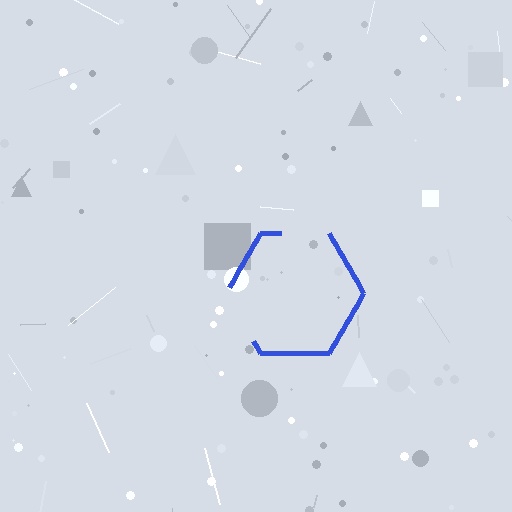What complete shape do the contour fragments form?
The contour fragments form a hexagon.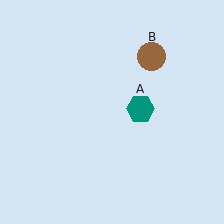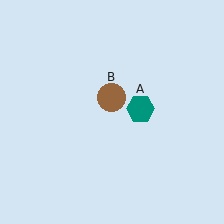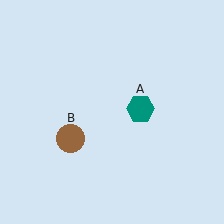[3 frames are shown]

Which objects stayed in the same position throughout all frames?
Teal hexagon (object A) remained stationary.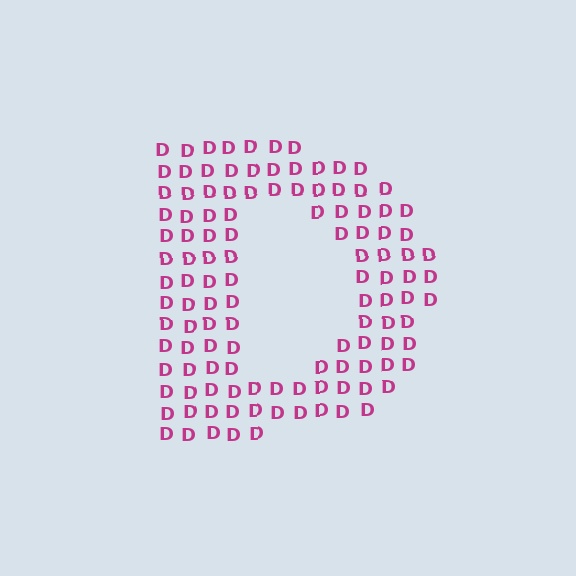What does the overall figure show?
The overall figure shows the letter D.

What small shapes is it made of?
It is made of small letter D's.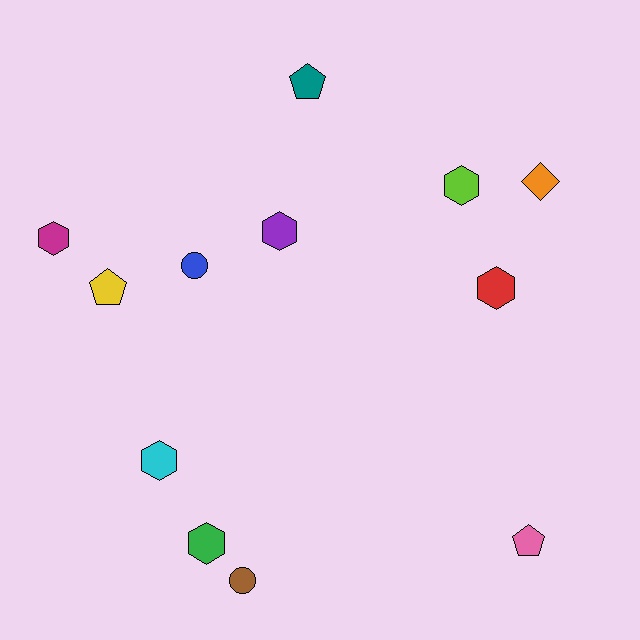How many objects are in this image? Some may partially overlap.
There are 12 objects.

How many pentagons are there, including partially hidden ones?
There are 3 pentagons.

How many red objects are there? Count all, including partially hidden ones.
There is 1 red object.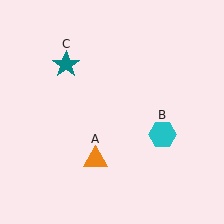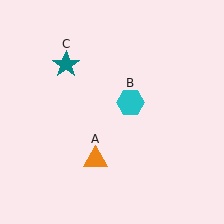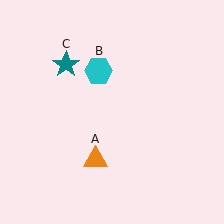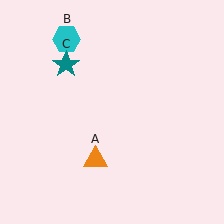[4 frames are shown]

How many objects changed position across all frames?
1 object changed position: cyan hexagon (object B).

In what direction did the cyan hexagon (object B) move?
The cyan hexagon (object B) moved up and to the left.